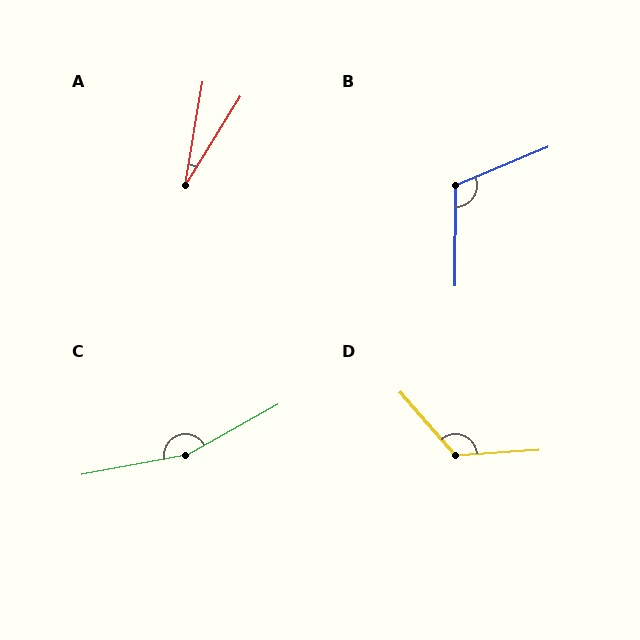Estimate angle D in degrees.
Approximately 127 degrees.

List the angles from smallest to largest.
A (22°), B (113°), D (127°), C (161°).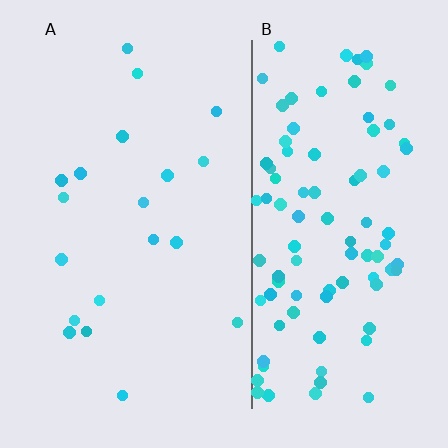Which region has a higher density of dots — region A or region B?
B (the right).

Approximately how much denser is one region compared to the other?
Approximately 5.0× — region B over region A.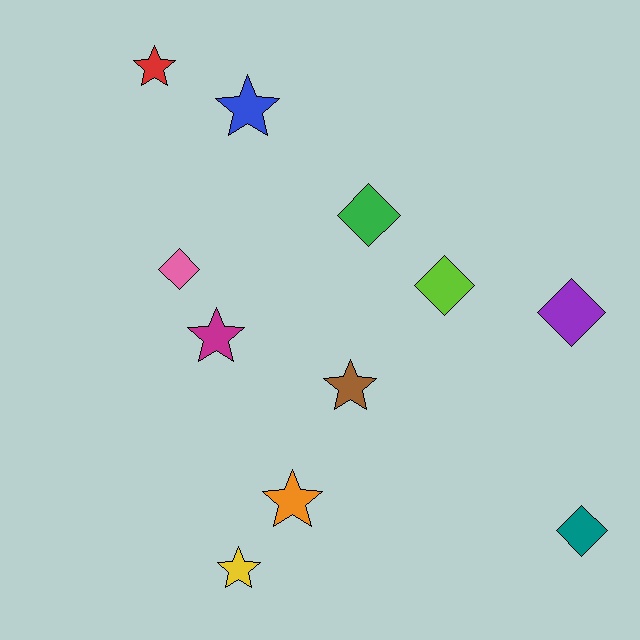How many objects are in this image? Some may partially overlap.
There are 11 objects.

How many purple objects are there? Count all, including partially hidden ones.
There is 1 purple object.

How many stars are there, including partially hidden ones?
There are 6 stars.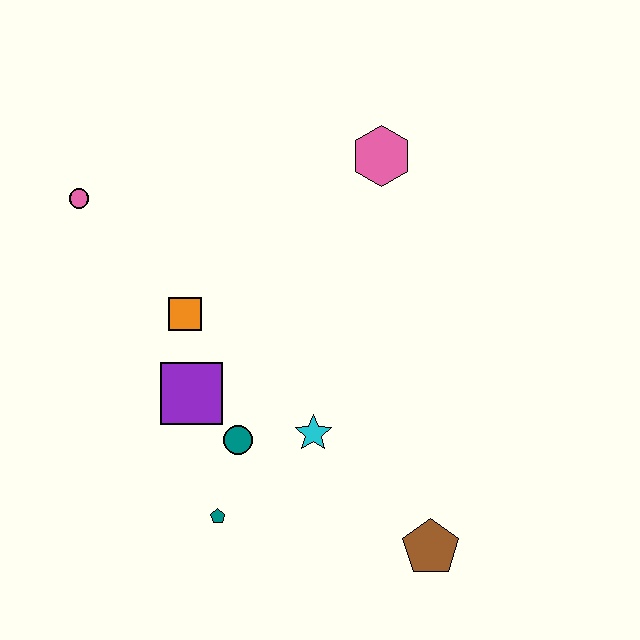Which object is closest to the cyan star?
The teal circle is closest to the cyan star.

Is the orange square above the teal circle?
Yes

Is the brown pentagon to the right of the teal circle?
Yes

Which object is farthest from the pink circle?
The brown pentagon is farthest from the pink circle.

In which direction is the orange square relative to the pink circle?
The orange square is below the pink circle.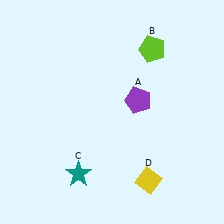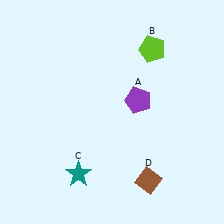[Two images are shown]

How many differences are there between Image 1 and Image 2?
There is 1 difference between the two images.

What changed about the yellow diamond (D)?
In Image 1, D is yellow. In Image 2, it changed to brown.